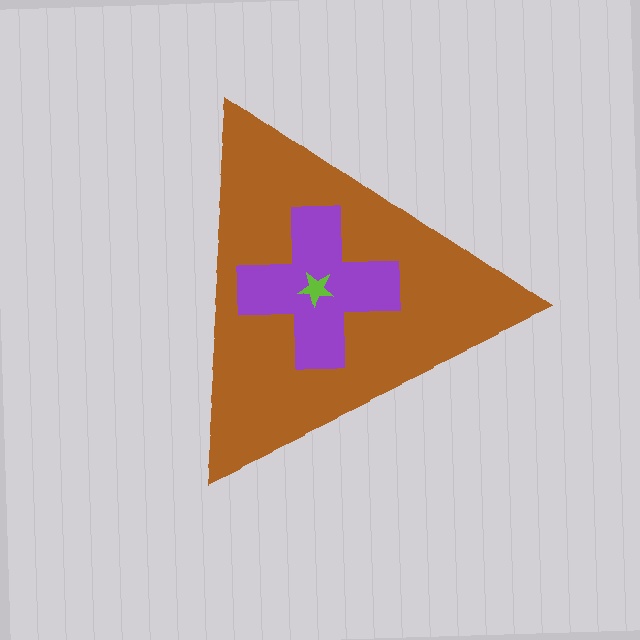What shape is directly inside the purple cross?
The lime star.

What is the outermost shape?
The brown triangle.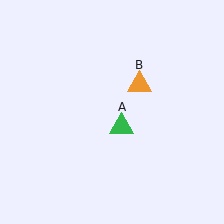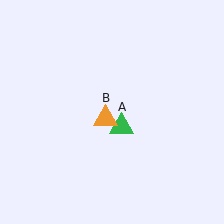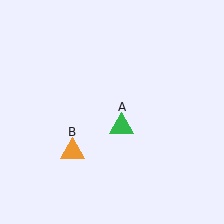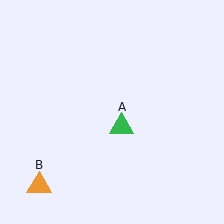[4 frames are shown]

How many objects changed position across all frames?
1 object changed position: orange triangle (object B).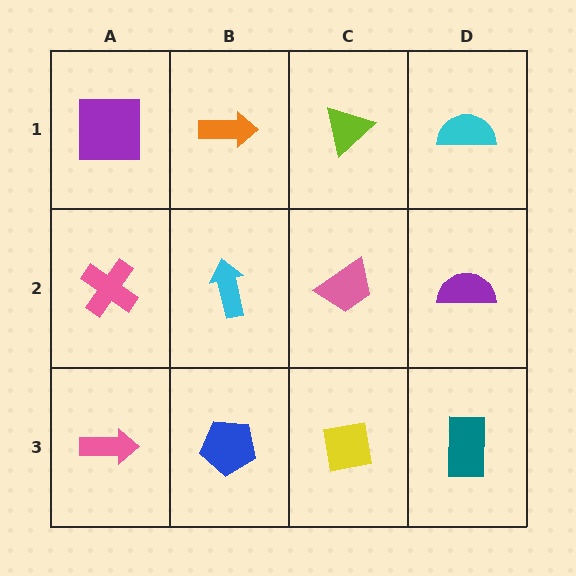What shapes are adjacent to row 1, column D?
A purple semicircle (row 2, column D), a lime triangle (row 1, column C).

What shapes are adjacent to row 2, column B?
An orange arrow (row 1, column B), a blue pentagon (row 3, column B), a pink cross (row 2, column A), a pink trapezoid (row 2, column C).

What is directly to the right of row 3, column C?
A teal rectangle.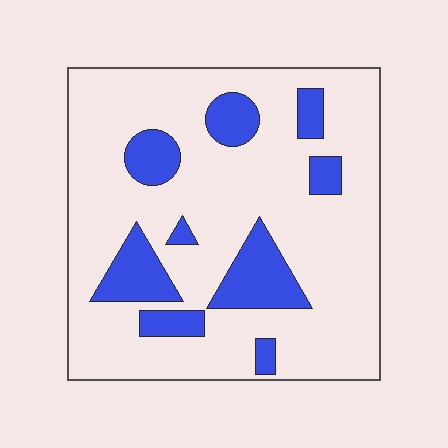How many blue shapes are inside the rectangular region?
9.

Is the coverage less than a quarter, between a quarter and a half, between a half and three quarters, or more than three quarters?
Less than a quarter.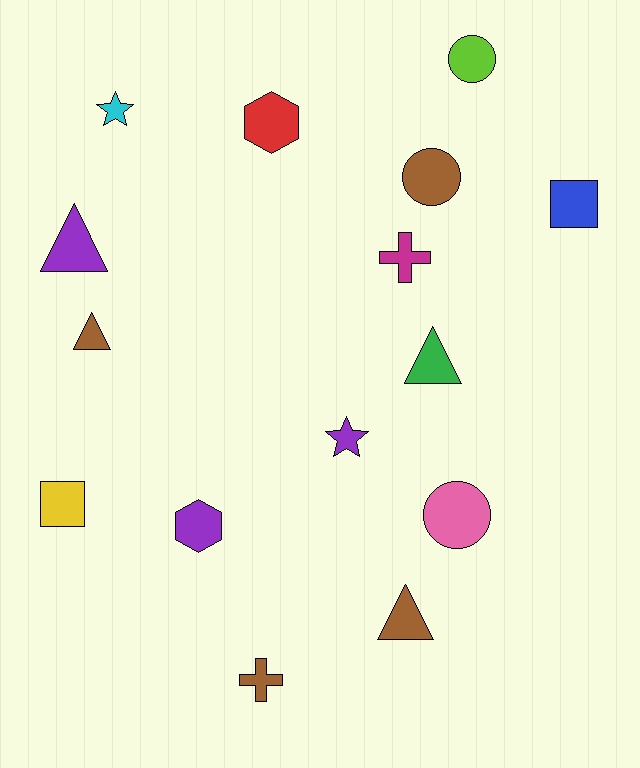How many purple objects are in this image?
There are 3 purple objects.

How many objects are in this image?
There are 15 objects.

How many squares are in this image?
There are 2 squares.